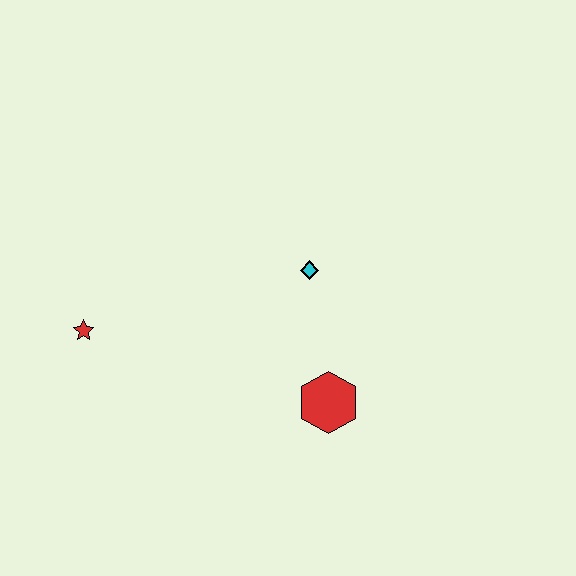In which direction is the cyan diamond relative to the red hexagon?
The cyan diamond is above the red hexagon.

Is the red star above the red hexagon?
Yes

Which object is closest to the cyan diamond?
The red hexagon is closest to the cyan diamond.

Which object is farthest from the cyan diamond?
The red star is farthest from the cyan diamond.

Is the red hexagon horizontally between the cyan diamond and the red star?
No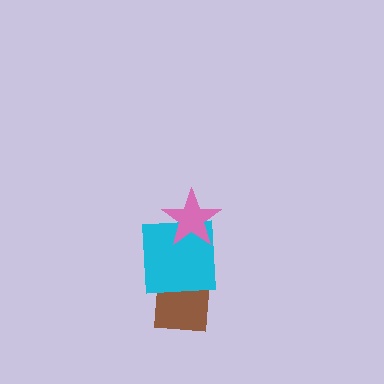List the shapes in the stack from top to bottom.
From top to bottom: the pink star, the cyan square, the brown square.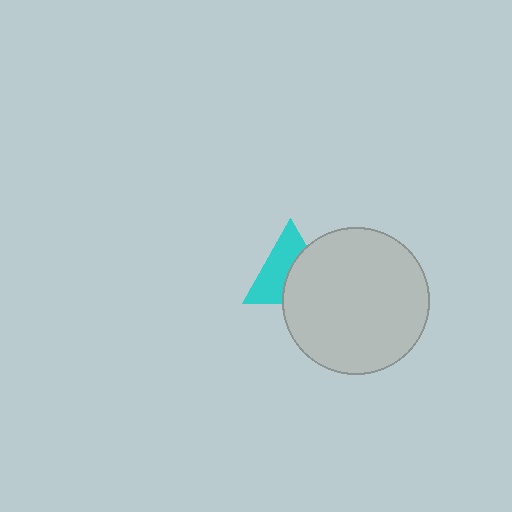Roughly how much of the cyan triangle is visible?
About half of it is visible (roughly 53%).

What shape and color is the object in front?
The object in front is a light gray circle.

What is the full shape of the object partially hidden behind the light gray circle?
The partially hidden object is a cyan triangle.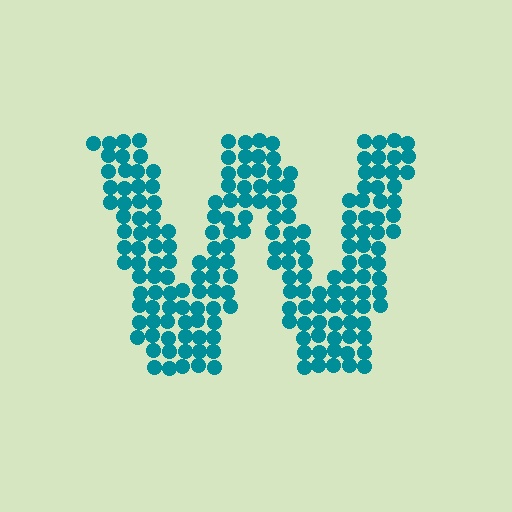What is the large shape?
The large shape is the letter W.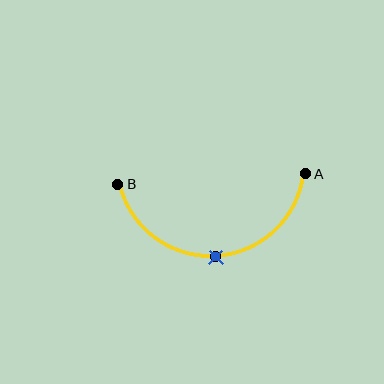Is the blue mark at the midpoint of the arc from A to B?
Yes. The blue mark lies on the arc at equal arc-length from both A and B — it is the arc midpoint.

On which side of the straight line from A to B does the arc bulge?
The arc bulges below the straight line connecting A and B.